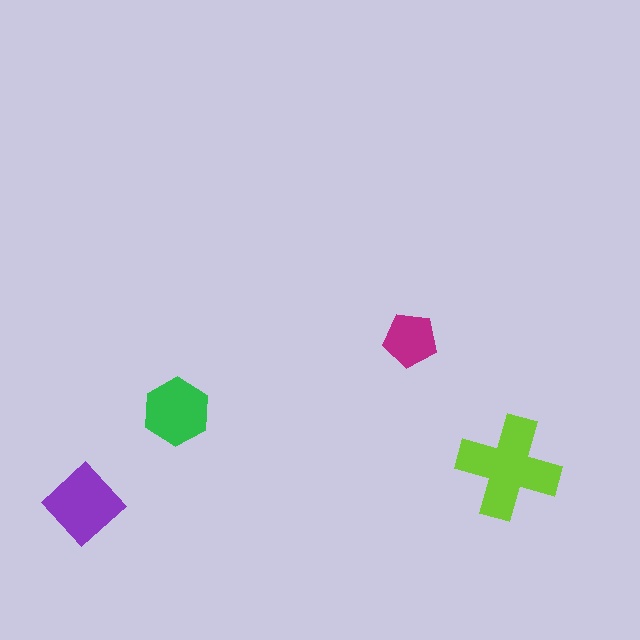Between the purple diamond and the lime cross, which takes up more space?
The lime cross.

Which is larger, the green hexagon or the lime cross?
The lime cross.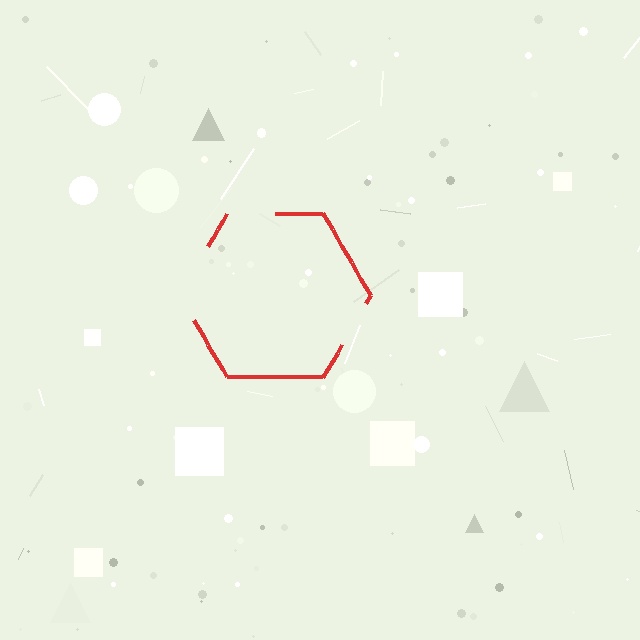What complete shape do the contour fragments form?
The contour fragments form a hexagon.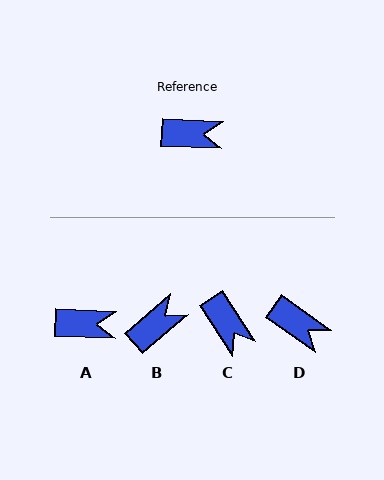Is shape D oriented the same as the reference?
No, it is off by about 33 degrees.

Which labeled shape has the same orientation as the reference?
A.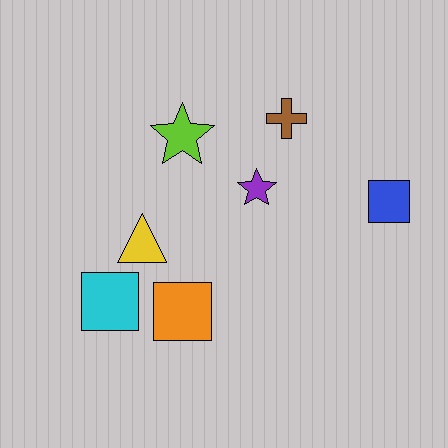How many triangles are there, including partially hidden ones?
There is 1 triangle.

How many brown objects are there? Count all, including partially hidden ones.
There is 1 brown object.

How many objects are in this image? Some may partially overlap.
There are 7 objects.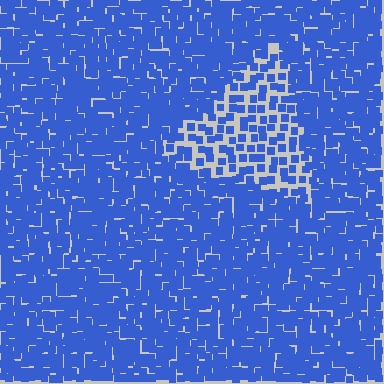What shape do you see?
I see a triangle.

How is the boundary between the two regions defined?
The boundary is defined by a change in element density (approximately 2.1x ratio). All elements are the same color, size, and shape.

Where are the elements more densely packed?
The elements are more densely packed outside the triangle boundary.